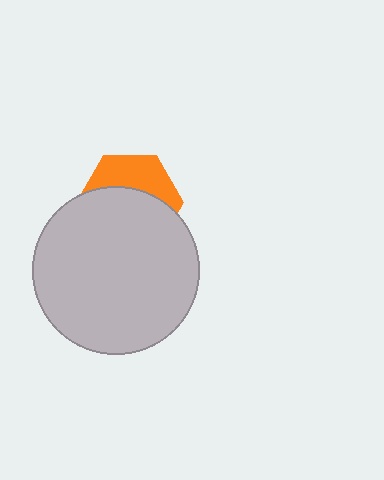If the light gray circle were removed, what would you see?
You would see the complete orange hexagon.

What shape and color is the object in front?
The object in front is a light gray circle.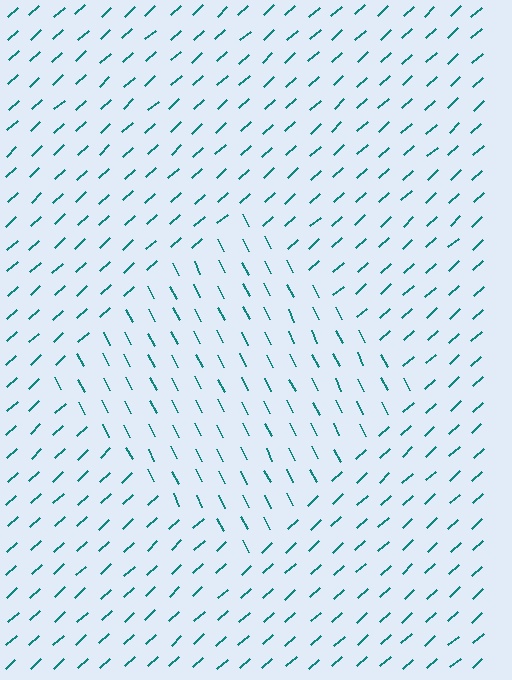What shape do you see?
I see a diamond.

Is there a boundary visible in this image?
Yes, there is a texture boundary formed by a change in line orientation.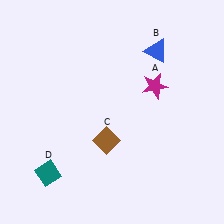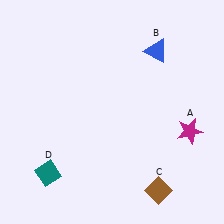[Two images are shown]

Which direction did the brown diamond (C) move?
The brown diamond (C) moved right.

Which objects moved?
The objects that moved are: the magenta star (A), the brown diamond (C).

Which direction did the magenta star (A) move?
The magenta star (A) moved down.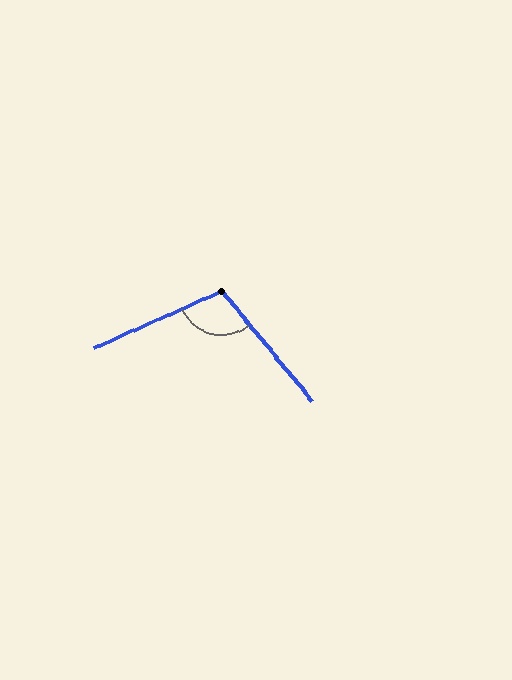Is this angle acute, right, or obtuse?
It is obtuse.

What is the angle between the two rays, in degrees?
Approximately 105 degrees.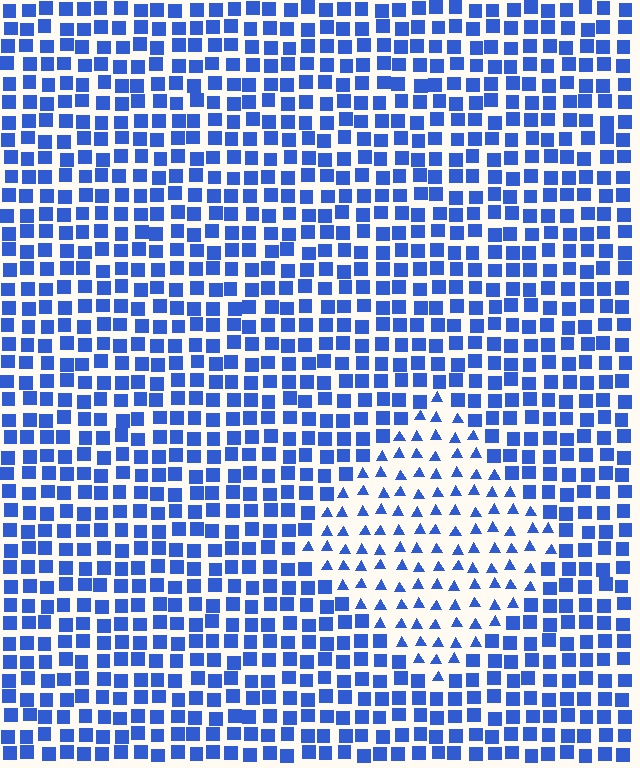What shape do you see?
I see a diamond.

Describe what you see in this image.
The image is filled with small blue elements arranged in a uniform grid. A diamond-shaped region contains triangles, while the surrounding area contains squares. The boundary is defined purely by the change in element shape.